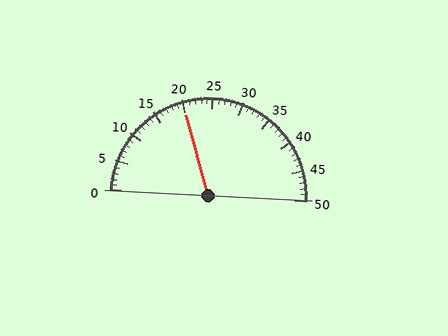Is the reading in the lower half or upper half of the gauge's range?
The reading is in the lower half of the range (0 to 50).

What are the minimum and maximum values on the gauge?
The gauge ranges from 0 to 50.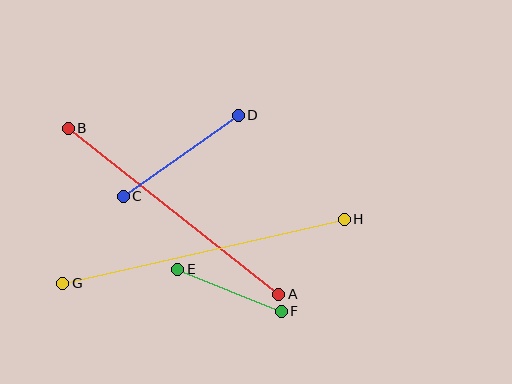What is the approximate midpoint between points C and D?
The midpoint is at approximately (181, 156) pixels.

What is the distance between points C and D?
The distance is approximately 141 pixels.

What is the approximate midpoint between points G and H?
The midpoint is at approximately (204, 251) pixels.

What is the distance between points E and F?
The distance is approximately 112 pixels.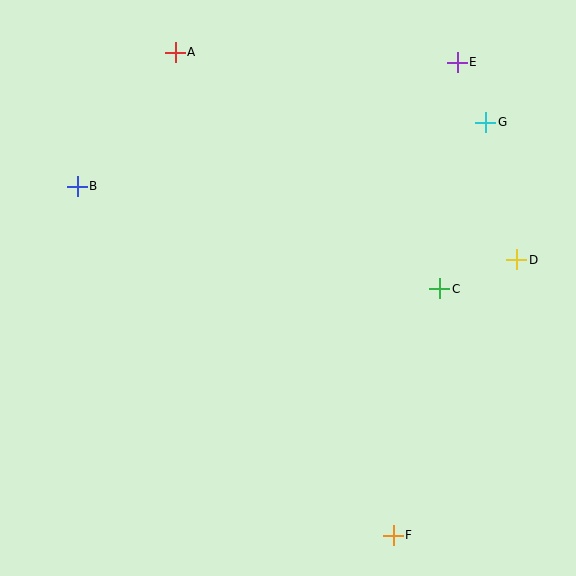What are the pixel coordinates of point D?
Point D is at (517, 260).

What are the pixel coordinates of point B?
Point B is at (77, 186).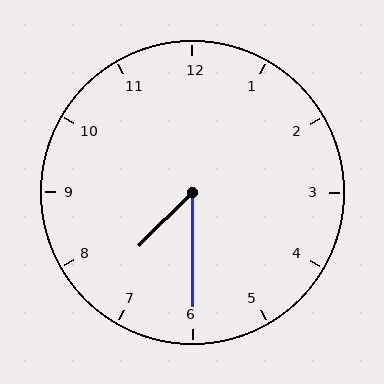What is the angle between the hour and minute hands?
Approximately 45 degrees.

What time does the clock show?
7:30.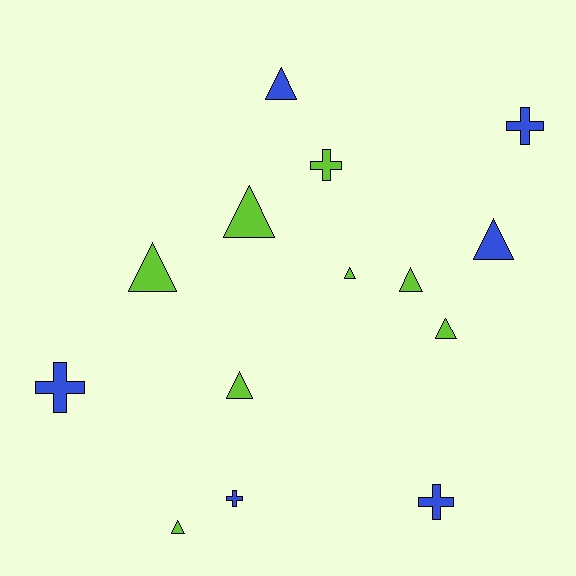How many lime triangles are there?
There are 7 lime triangles.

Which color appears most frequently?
Lime, with 8 objects.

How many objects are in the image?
There are 14 objects.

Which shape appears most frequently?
Triangle, with 9 objects.